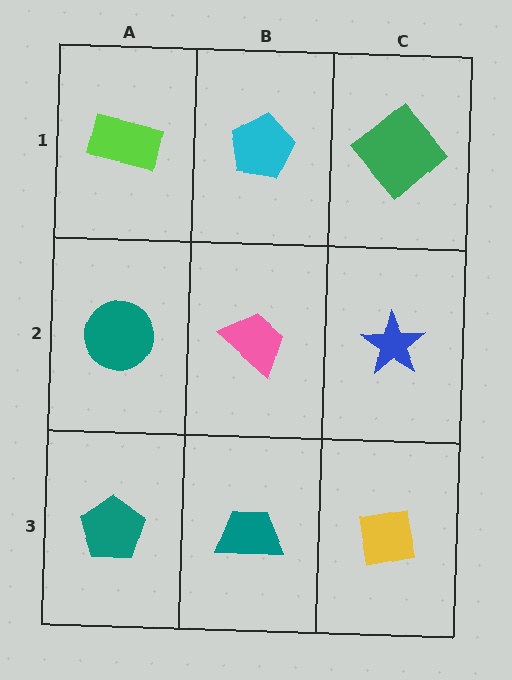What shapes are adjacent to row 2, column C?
A green diamond (row 1, column C), a yellow square (row 3, column C), a pink trapezoid (row 2, column B).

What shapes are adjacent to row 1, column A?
A teal circle (row 2, column A), a cyan pentagon (row 1, column B).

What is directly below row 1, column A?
A teal circle.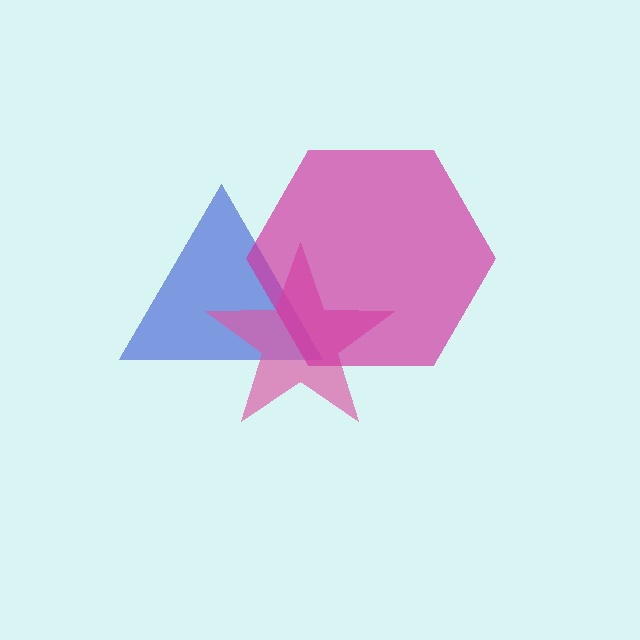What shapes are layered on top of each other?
The layered shapes are: a blue triangle, a pink star, a magenta hexagon.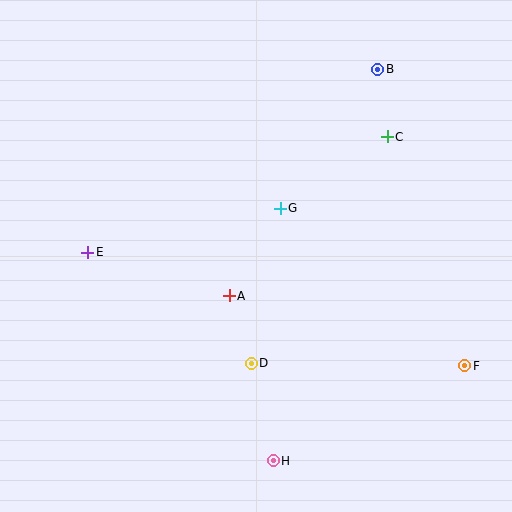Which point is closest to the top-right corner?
Point B is closest to the top-right corner.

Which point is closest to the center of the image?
Point A at (229, 296) is closest to the center.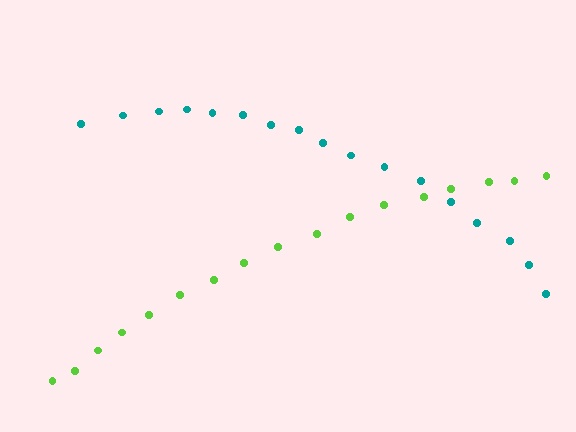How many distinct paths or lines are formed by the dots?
There are 2 distinct paths.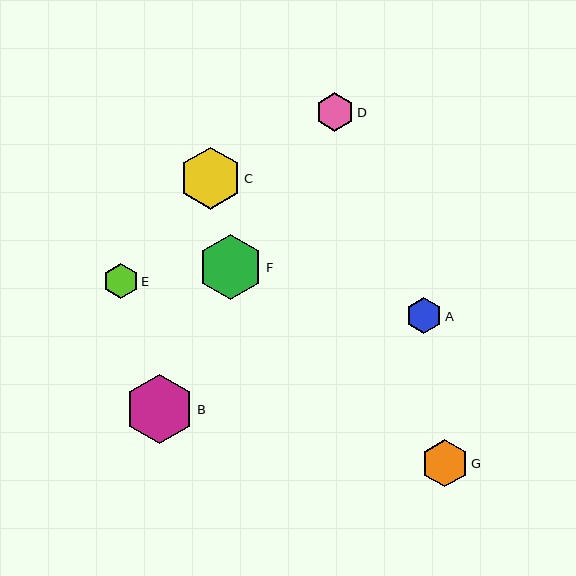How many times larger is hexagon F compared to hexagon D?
Hexagon F is approximately 1.7 times the size of hexagon D.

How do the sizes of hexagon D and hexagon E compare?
Hexagon D and hexagon E are approximately the same size.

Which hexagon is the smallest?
Hexagon E is the smallest with a size of approximately 35 pixels.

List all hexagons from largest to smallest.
From largest to smallest: B, F, C, G, D, A, E.